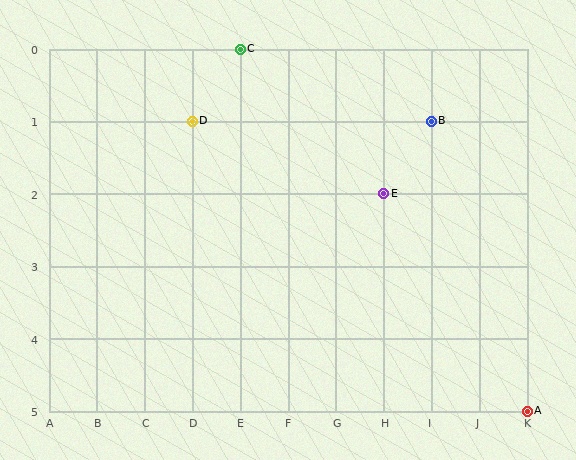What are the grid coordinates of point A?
Point A is at grid coordinates (K, 5).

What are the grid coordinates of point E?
Point E is at grid coordinates (H, 2).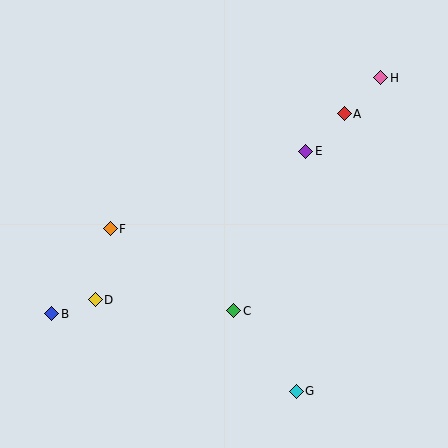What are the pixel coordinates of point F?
Point F is at (110, 229).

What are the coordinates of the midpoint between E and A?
The midpoint between E and A is at (325, 133).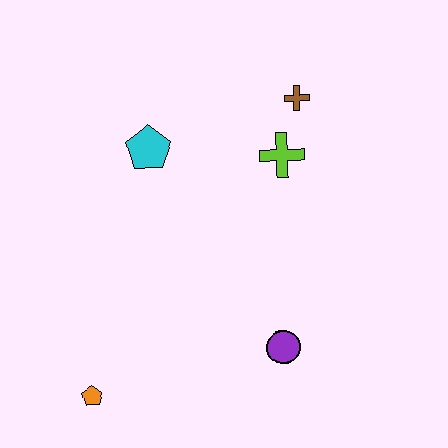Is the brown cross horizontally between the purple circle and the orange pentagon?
No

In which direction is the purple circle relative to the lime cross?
The purple circle is below the lime cross.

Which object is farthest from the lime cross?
The orange pentagon is farthest from the lime cross.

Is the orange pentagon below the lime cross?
Yes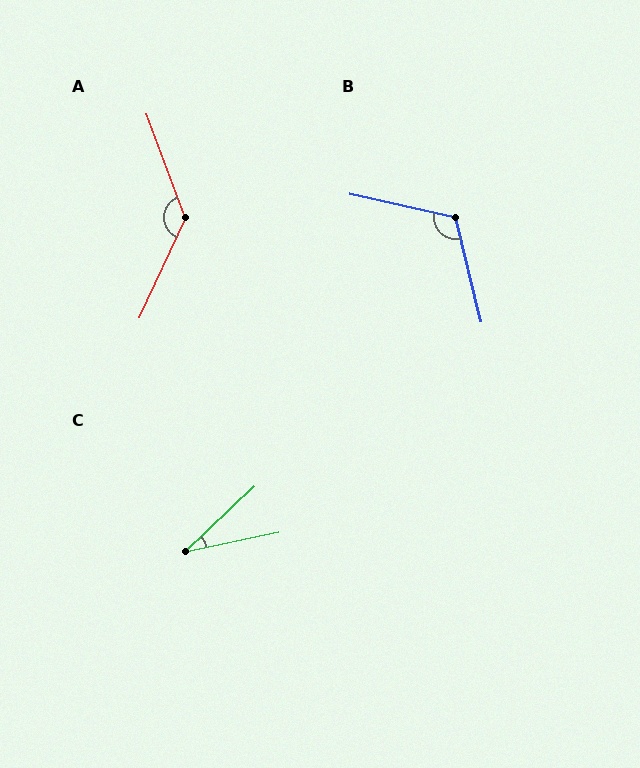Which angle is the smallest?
C, at approximately 31 degrees.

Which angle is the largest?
A, at approximately 135 degrees.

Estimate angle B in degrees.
Approximately 116 degrees.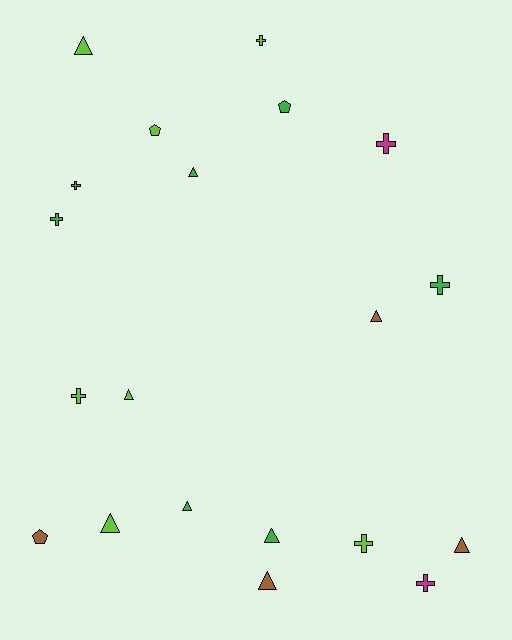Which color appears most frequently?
Lime, with 7 objects.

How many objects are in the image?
There are 20 objects.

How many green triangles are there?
There are 3 green triangles.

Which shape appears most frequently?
Triangle, with 9 objects.